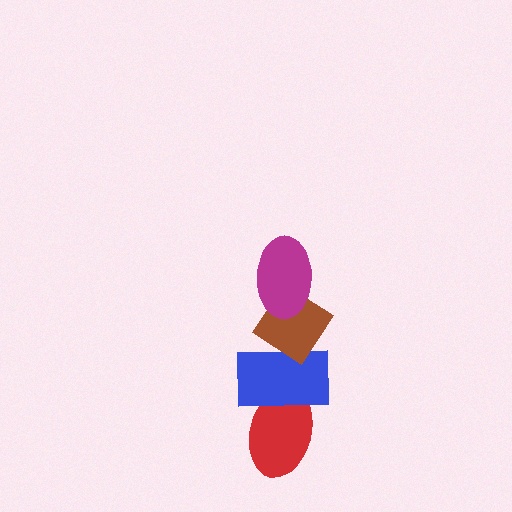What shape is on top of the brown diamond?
The magenta ellipse is on top of the brown diamond.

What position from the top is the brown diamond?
The brown diamond is 2nd from the top.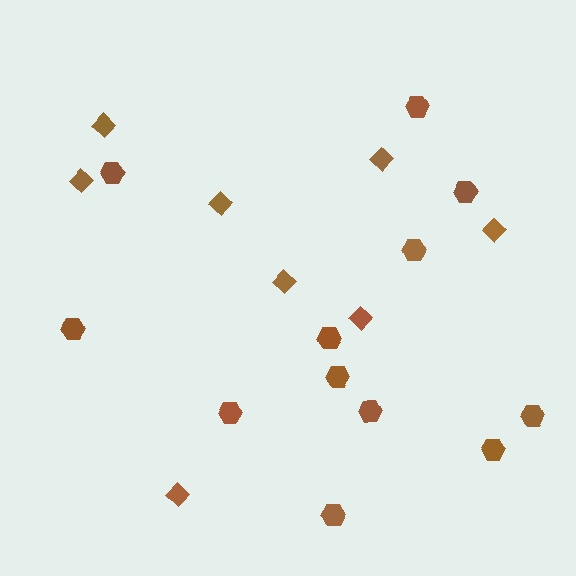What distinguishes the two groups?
There are 2 groups: one group of diamonds (8) and one group of hexagons (12).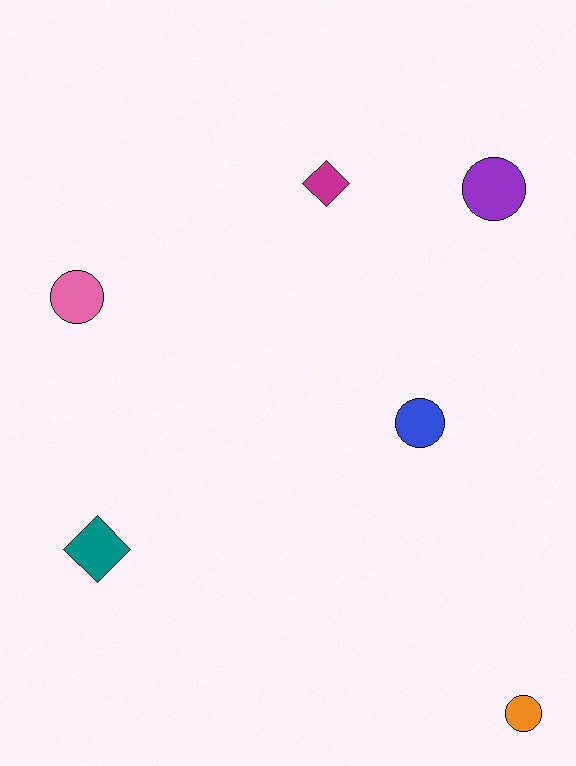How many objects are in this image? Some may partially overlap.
There are 6 objects.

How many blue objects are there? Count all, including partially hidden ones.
There is 1 blue object.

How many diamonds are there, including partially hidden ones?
There are 2 diamonds.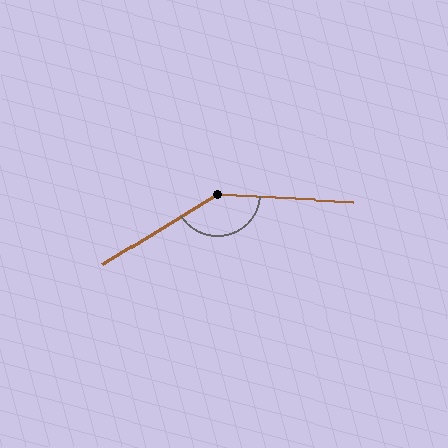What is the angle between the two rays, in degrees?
Approximately 145 degrees.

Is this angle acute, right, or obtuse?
It is obtuse.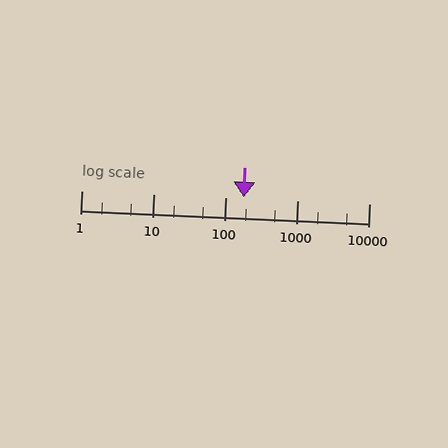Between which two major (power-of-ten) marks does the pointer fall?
The pointer is between 100 and 1000.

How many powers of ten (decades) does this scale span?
The scale spans 4 decades, from 1 to 10000.